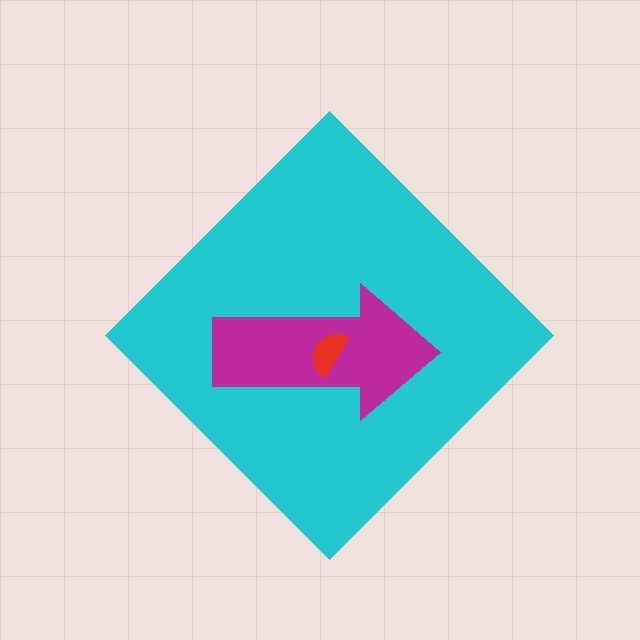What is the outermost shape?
The cyan diamond.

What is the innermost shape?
The red semicircle.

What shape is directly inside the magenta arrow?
The red semicircle.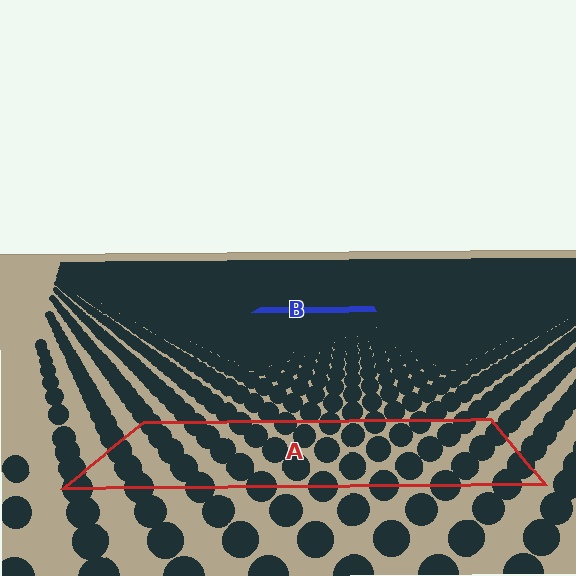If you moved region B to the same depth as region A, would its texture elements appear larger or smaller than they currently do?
They would appear larger. At a closer depth, the same texture elements are projected at a bigger on-screen size.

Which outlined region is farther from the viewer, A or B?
Region B is farther from the viewer — the texture elements inside it appear smaller and more densely packed.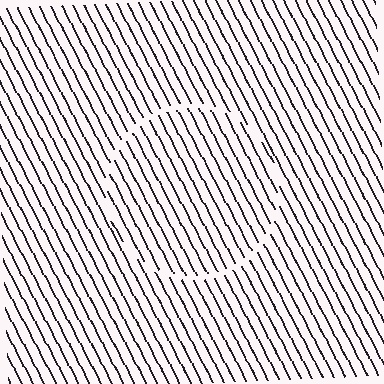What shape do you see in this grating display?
An illusory circle. The interior of the shape contains the same grating, shifted by half a period — the contour is defined by the phase discontinuity where line-ends from the inner and outer gratings abut.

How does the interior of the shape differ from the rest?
The interior of the shape contains the same grating, shifted by half a period — the contour is defined by the phase discontinuity where line-ends from the inner and outer gratings abut.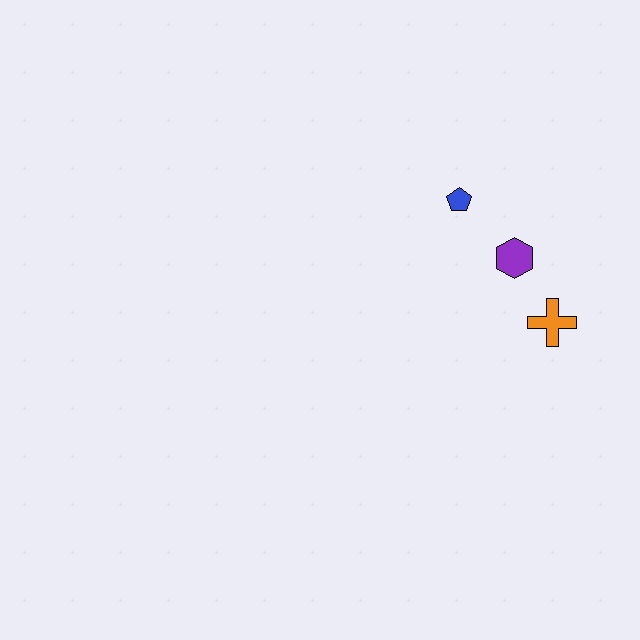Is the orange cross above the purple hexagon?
No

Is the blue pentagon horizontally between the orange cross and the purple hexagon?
No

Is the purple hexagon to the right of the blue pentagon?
Yes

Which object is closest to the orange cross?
The purple hexagon is closest to the orange cross.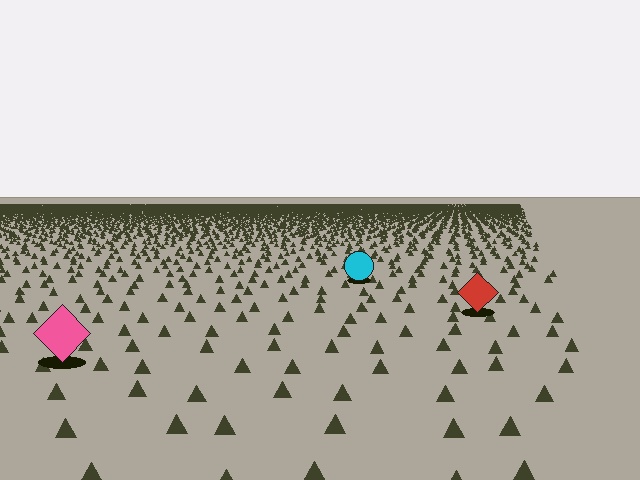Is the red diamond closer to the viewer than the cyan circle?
Yes. The red diamond is closer — you can tell from the texture gradient: the ground texture is coarser near it.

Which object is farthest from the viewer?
The cyan circle is farthest from the viewer. It appears smaller and the ground texture around it is denser.